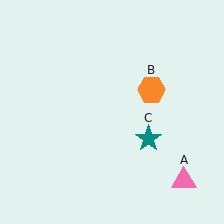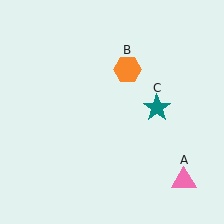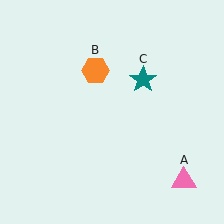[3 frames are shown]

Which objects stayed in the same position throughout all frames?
Pink triangle (object A) remained stationary.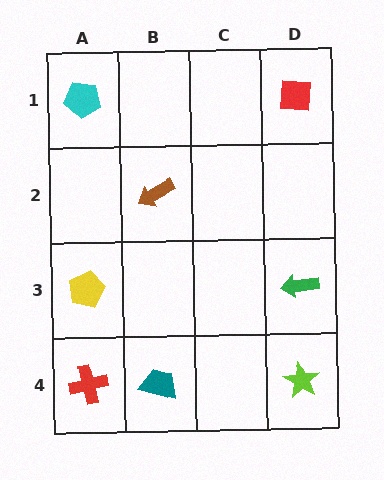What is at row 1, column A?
A cyan pentagon.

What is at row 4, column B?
A teal trapezoid.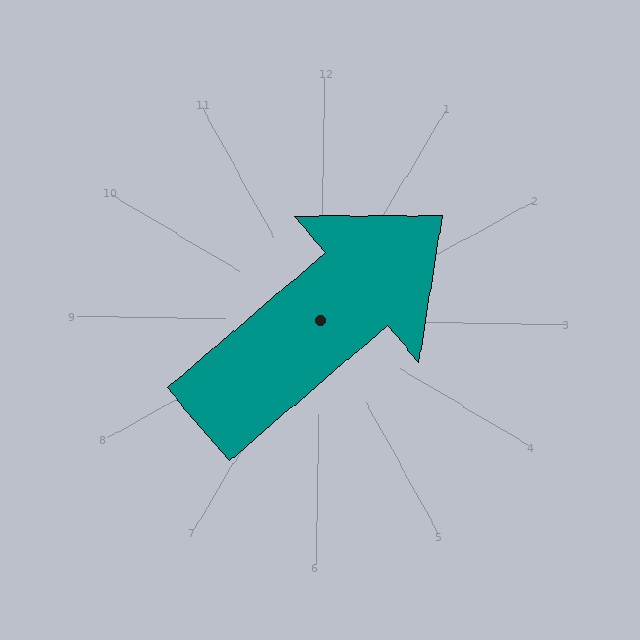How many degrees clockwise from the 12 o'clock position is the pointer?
Approximately 48 degrees.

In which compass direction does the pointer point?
Northeast.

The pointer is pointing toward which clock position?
Roughly 2 o'clock.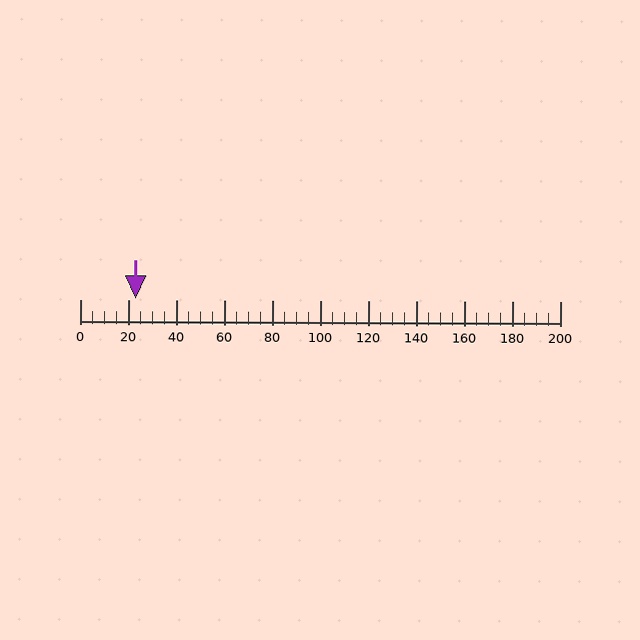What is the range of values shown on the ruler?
The ruler shows values from 0 to 200.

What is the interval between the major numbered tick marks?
The major tick marks are spaced 20 units apart.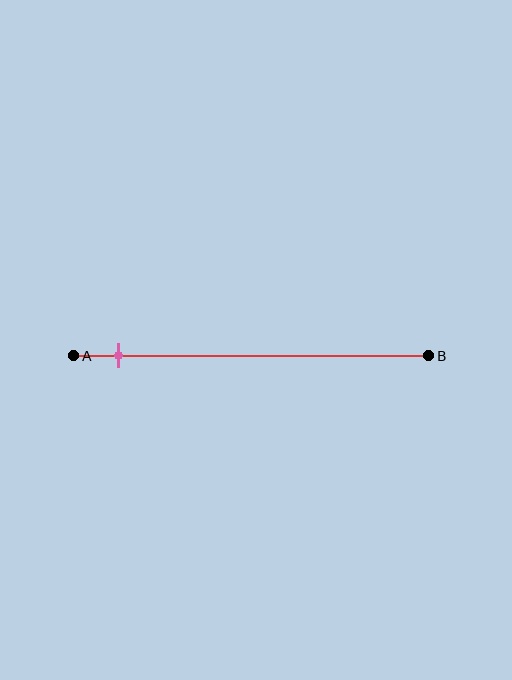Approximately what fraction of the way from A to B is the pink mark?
The pink mark is approximately 15% of the way from A to B.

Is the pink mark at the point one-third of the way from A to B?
No, the mark is at about 15% from A, not at the 33% one-third point.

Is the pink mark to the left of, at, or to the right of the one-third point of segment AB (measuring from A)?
The pink mark is to the left of the one-third point of segment AB.